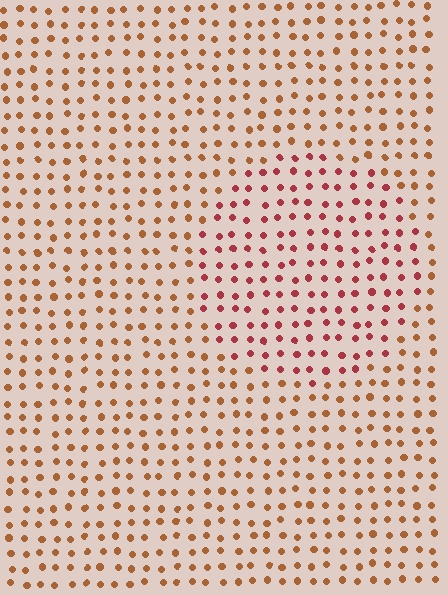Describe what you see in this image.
The image is filled with small brown elements in a uniform arrangement. A circle-shaped region is visible where the elements are tinted to a slightly different hue, forming a subtle color boundary.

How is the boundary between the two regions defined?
The boundary is defined purely by a slight shift in hue (about 32 degrees). Spacing, size, and orientation are identical on both sides.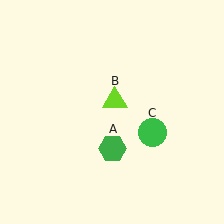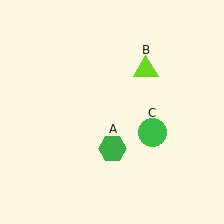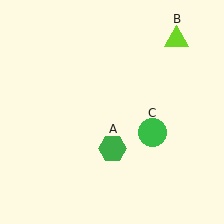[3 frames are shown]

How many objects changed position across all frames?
1 object changed position: lime triangle (object B).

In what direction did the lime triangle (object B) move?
The lime triangle (object B) moved up and to the right.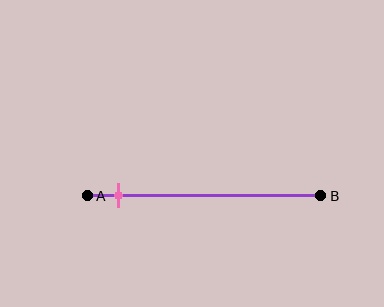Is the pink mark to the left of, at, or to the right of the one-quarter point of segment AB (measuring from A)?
The pink mark is to the left of the one-quarter point of segment AB.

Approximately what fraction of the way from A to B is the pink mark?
The pink mark is approximately 15% of the way from A to B.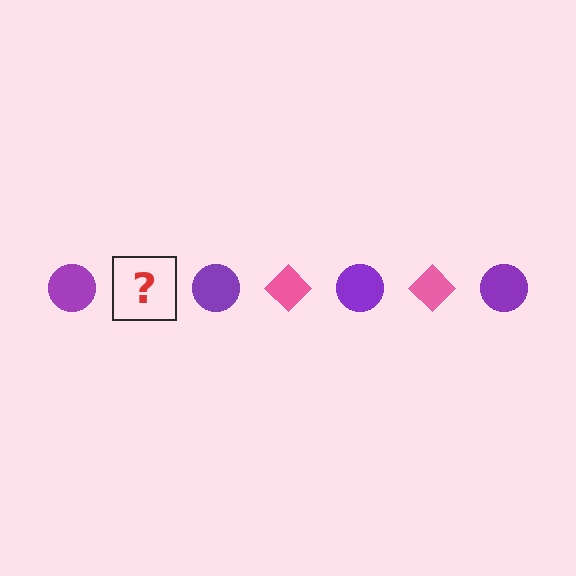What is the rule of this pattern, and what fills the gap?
The rule is that the pattern alternates between purple circle and pink diamond. The gap should be filled with a pink diamond.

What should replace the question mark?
The question mark should be replaced with a pink diamond.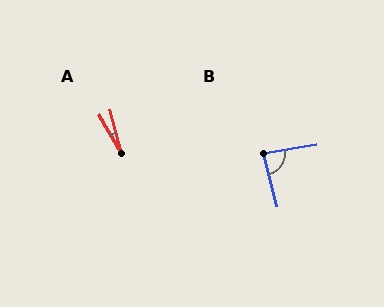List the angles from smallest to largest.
A (15°), B (85°).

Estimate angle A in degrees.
Approximately 15 degrees.